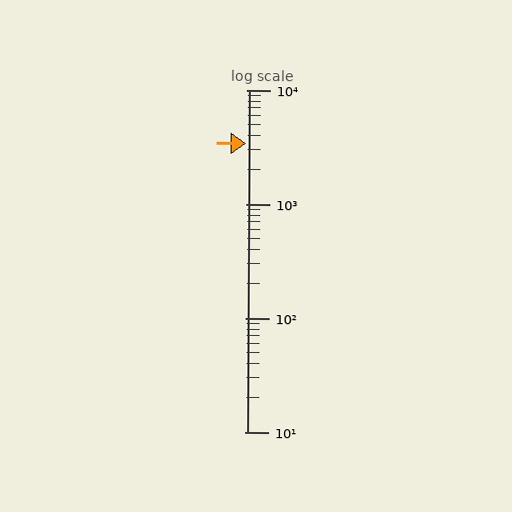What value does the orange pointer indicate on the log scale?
The pointer indicates approximately 3400.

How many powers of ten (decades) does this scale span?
The scale spans 3 decades, from 10 to 10000.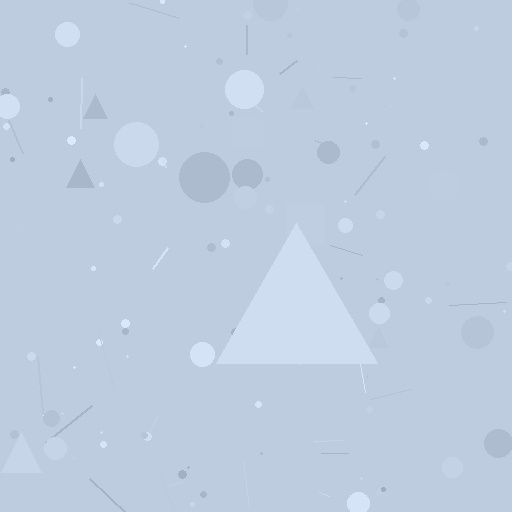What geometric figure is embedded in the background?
A triangle is embedded in the background.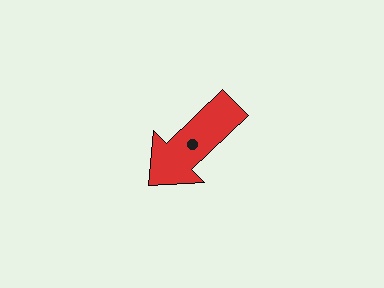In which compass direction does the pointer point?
Southwest.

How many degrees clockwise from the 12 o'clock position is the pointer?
Approximately 226 degrees.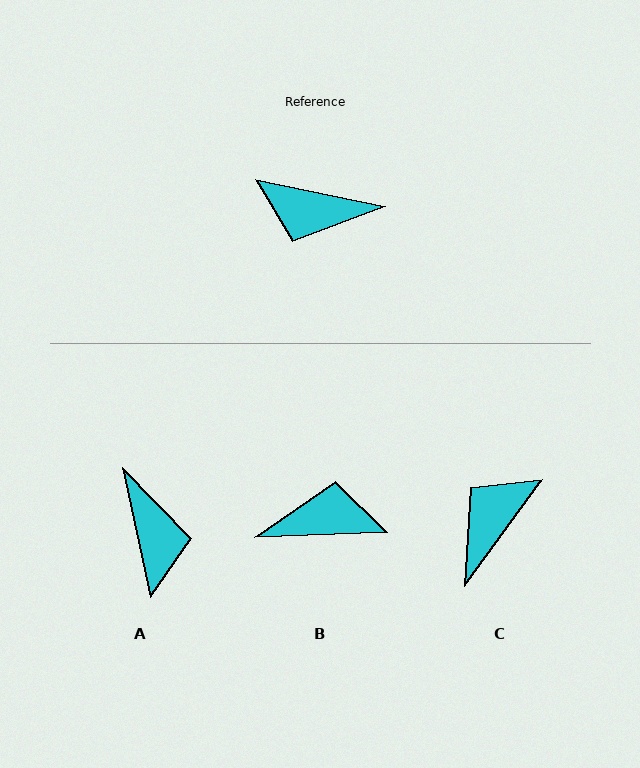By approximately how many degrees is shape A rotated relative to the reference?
Approximately 114 degrees counter-clockwise.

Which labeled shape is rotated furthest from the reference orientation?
B, about 166 degrees away.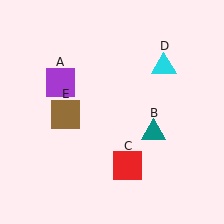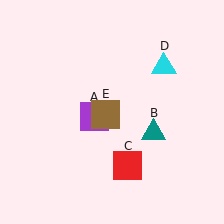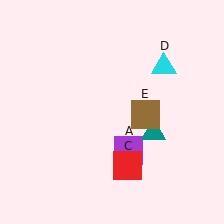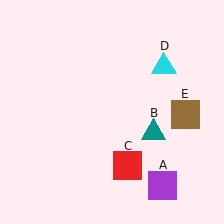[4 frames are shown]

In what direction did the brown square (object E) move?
The brown square (object E) moved right.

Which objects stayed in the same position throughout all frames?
Teal triangle (object B) and red square (object C) and cyan triangle (object D) remained stationary.